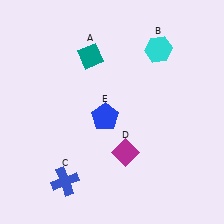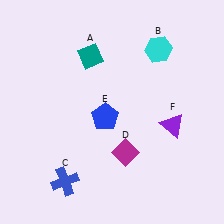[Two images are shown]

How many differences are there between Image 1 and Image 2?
There is 1 difference between the two images.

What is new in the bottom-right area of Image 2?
A purple triangle (F) was added in the bottom-right area of Image 2.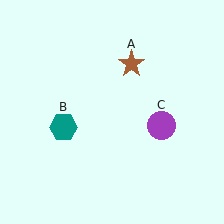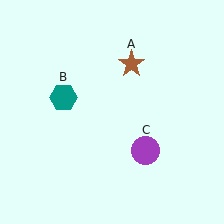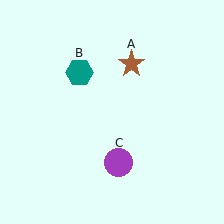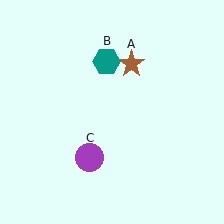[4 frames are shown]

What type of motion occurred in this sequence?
The teal hexagon (object B), purple circle (object C) rotated clockwise around the center of the scene.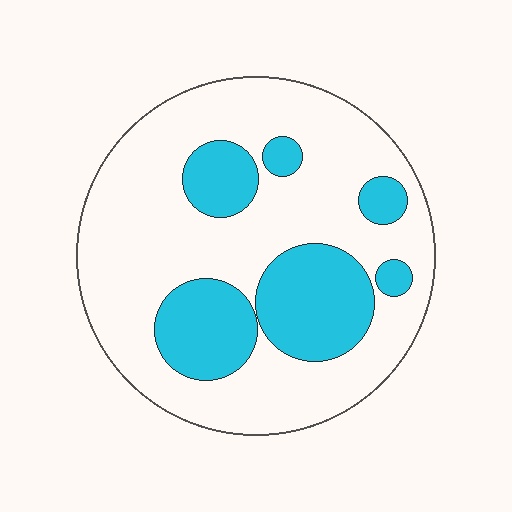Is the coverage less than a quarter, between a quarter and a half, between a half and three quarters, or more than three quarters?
Between a quarter and a half.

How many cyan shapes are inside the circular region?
6.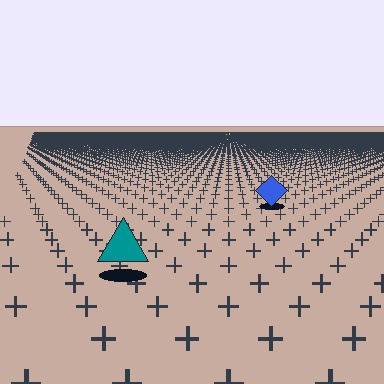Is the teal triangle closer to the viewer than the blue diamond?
Yes. The teal triangle is closer — you can tell from the texture gradient: the ground texture is coarser near it.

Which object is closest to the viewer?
The teal triangle is closest. The texture marks near it are larger and more spread out.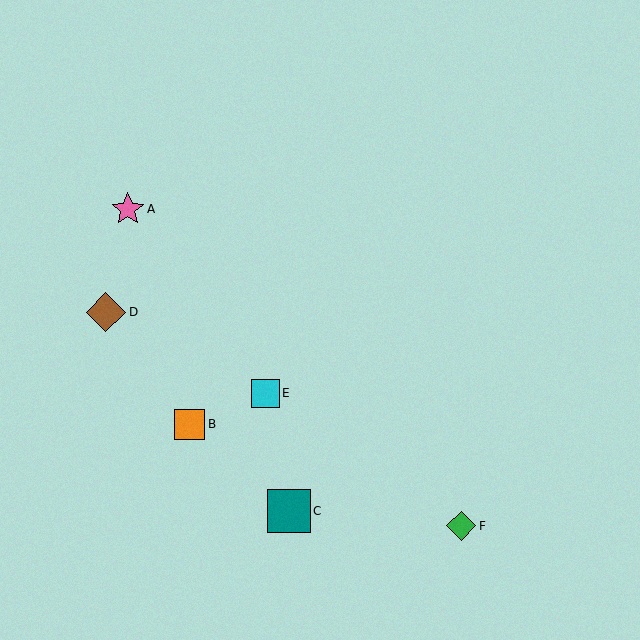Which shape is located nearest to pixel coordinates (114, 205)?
The pink star (labeled A) at (128, 209) is nearest to that location.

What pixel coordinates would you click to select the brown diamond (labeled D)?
Click at (106, 312) to select the brown diamond D.